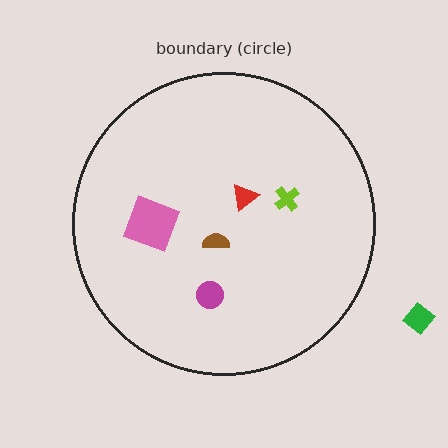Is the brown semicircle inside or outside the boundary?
Inside.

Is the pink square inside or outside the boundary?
Inside.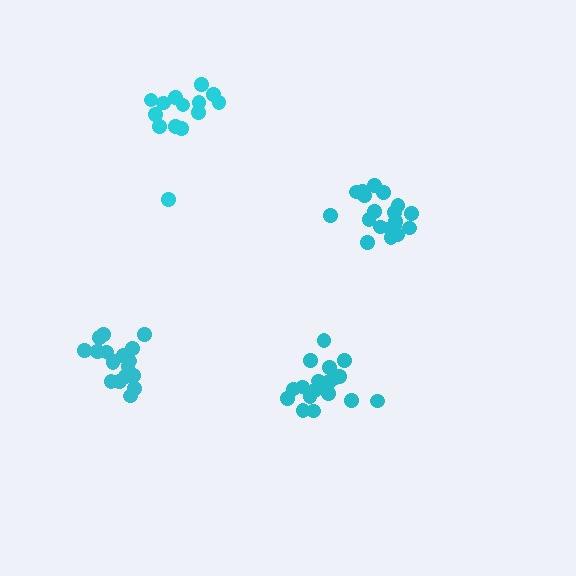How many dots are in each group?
Group 1: 19 dots, Group 2: 14 dots, Group 3: 18 dots, Group 4: 19 dots (70 total).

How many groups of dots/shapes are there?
There are 4 groups.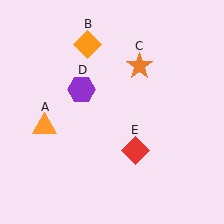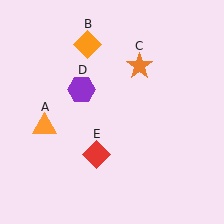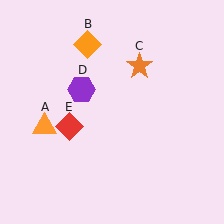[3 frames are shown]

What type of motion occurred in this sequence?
The red diamond (object E) rotated clockwise around the center of the scene.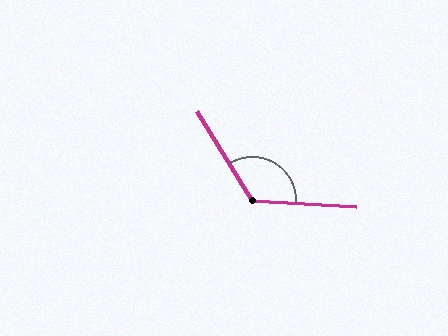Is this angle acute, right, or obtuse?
It is obtuse.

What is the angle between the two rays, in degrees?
Approximately 125 degrees.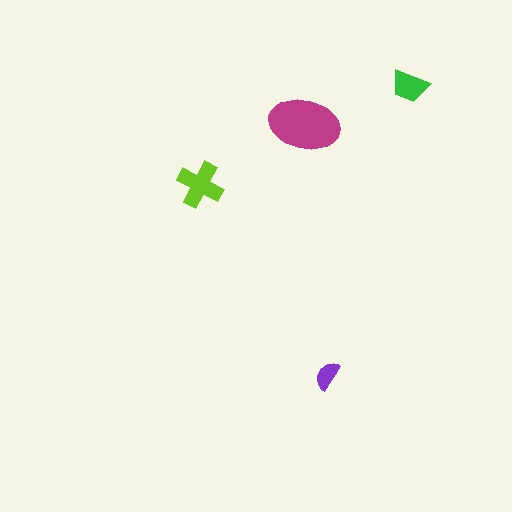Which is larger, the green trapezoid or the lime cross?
The lime cross.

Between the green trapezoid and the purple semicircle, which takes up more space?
The green trapezoid.